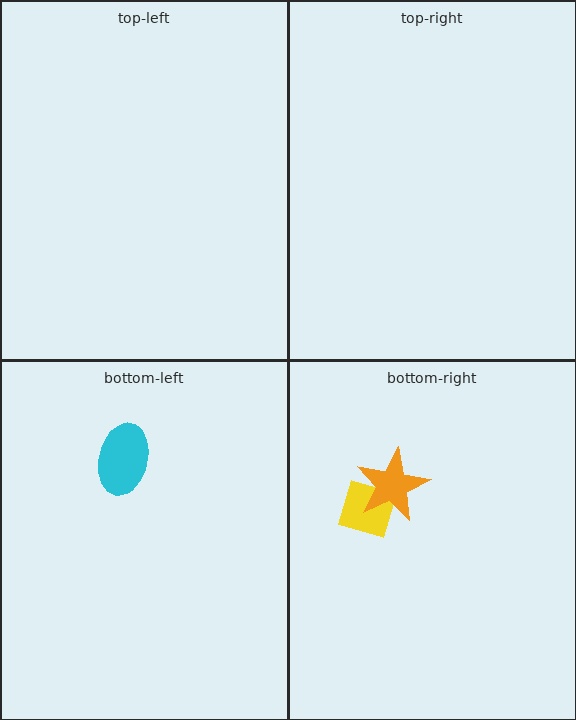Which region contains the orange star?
The bottom-right region.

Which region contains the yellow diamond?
The bottom-right region.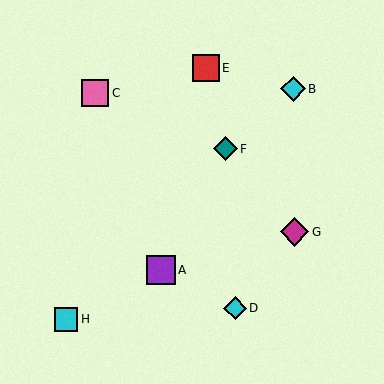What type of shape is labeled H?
Shape H is a cyan square.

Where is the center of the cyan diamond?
The center of the cyan diamond is at (293, 89).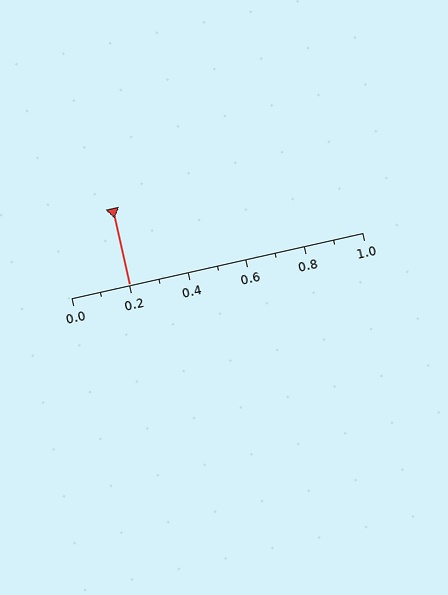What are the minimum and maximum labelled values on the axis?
The axis runs from 0.0 to 1.0.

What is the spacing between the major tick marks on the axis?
The major ticks are spaced 0.2 apart.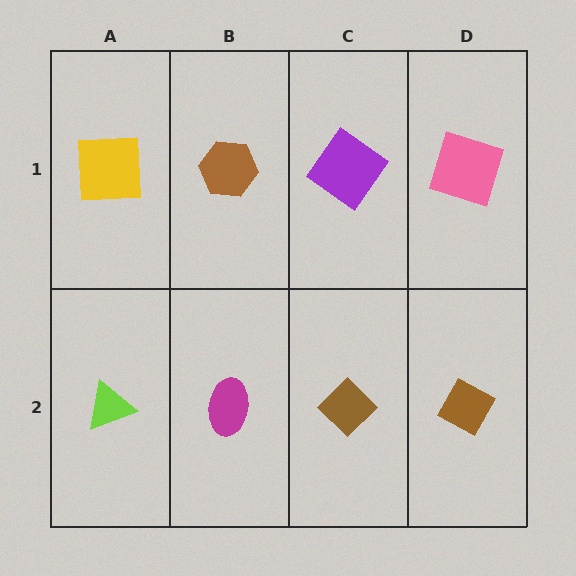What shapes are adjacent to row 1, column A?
A lime triangle (row 2, column A), a brown hexagon (row 1, column B).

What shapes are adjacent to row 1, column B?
A magenta ellipse (row 2, column B), a yellow square (row 1, column A), a purple diamond (row 1, column C).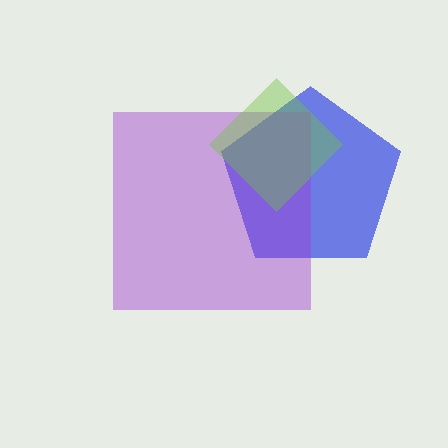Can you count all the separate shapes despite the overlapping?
Yes, there are 3 separate shapes.